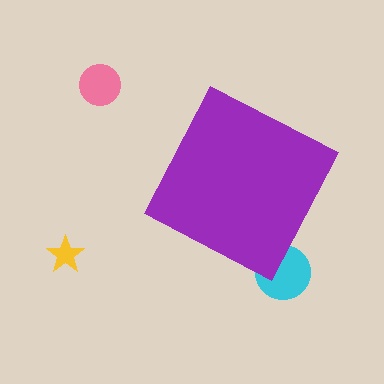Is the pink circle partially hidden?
No, the pink circle is fully visible.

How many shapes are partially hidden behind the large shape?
1 shape is partially hidden.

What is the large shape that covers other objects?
A purple diamond.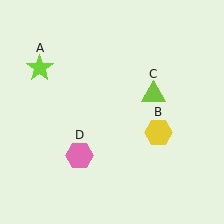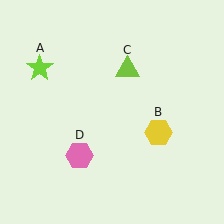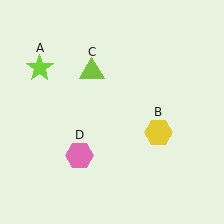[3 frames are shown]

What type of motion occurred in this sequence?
The lime triangle (object C) rotated counterclockwise around the center of the scene.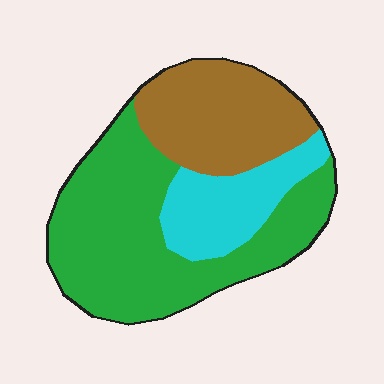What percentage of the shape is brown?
Brown covers 28% of the shape.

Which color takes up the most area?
Green, at roughly 50%.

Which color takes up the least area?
Cyan, at roughly 20%.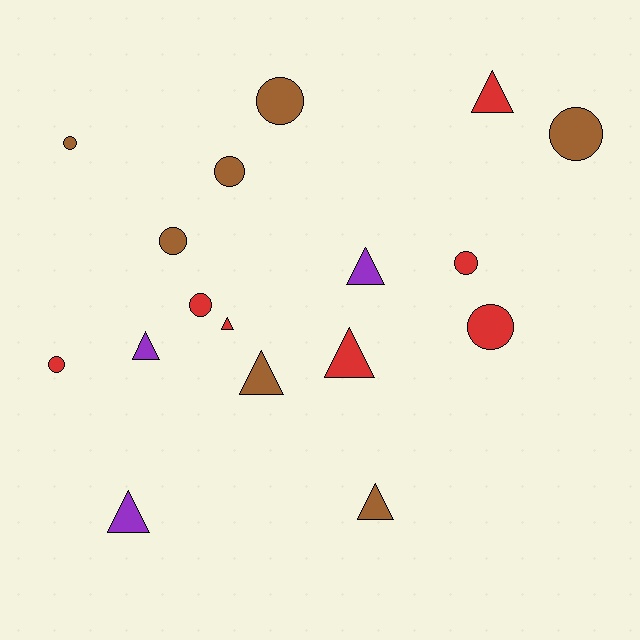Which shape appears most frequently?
Circle, with 9 objects.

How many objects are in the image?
There are 17 objects.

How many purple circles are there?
There are no purple circles.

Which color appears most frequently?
Red, with 7 objects.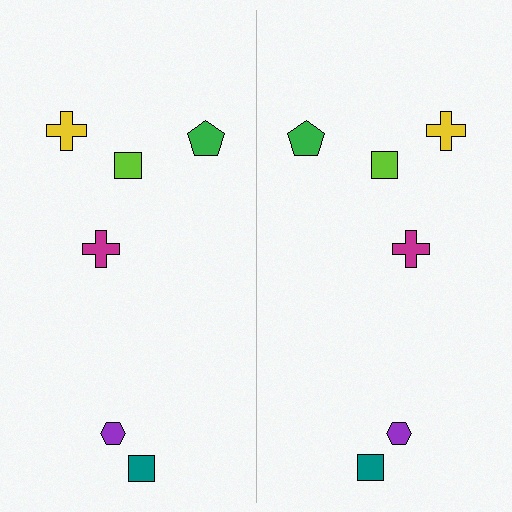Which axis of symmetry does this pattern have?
The pattern has a vertical axis of symmetry running through the center of the image.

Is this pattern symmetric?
Yes, this pattern has bilateral (reflection) symmetry.